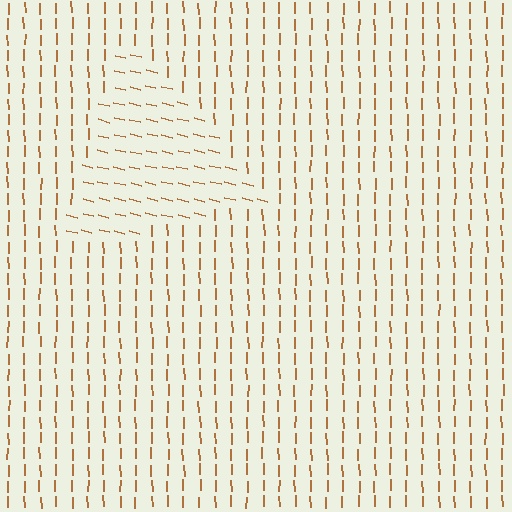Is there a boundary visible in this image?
Yes, there is a texture boundary formed by a change in line orientation.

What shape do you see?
I see a triangle.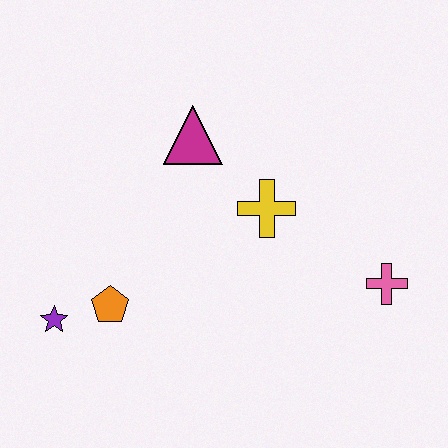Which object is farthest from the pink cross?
The purple star is farthest from the pink cross.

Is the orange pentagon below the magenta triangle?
Yes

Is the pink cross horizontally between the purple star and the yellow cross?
No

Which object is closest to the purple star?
The orange pentagon is closest to the purple star.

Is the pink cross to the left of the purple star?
No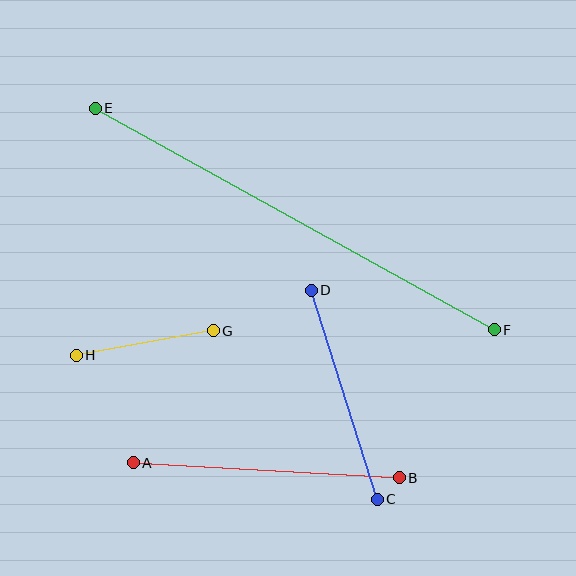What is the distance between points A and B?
The distance is approximately 267 pixels.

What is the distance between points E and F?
The distance is approximately 456 pixels.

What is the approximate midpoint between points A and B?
The midpoint is at approximately (266, 470) pixels.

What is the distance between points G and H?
The distance is approximately 139 pixels.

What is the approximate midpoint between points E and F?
The midpoint is at approximately (295, 219) pixels.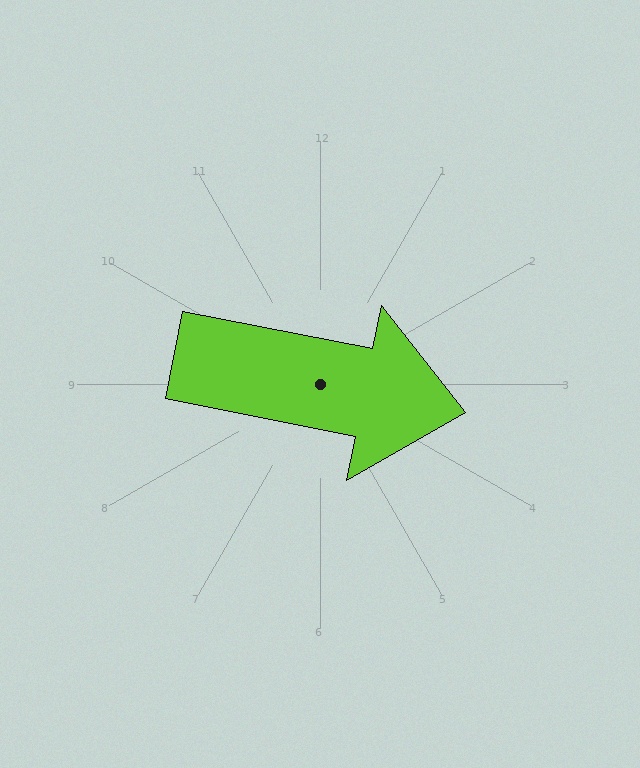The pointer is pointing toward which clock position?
Roughly 3 o'clock.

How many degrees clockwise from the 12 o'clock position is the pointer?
Approximately 101 degrees.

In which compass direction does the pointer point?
East.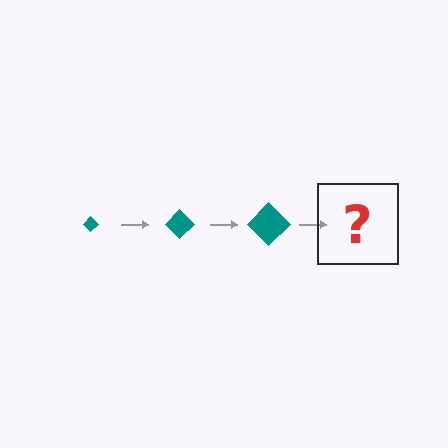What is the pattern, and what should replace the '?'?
The pattern is that the diamond gets progressively larger each step. The '?' should be a teal diamond, larger than the previous one.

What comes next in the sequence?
The next element should be a teal diamond, larger than the previous one.